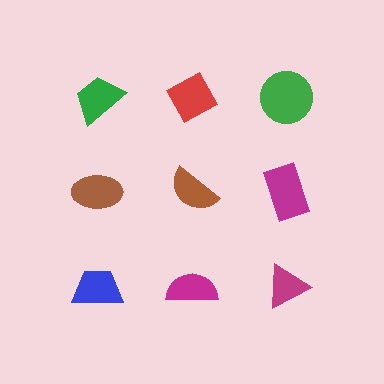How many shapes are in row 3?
3 shapes.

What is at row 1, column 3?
A green circle.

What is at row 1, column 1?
A green trapezoid.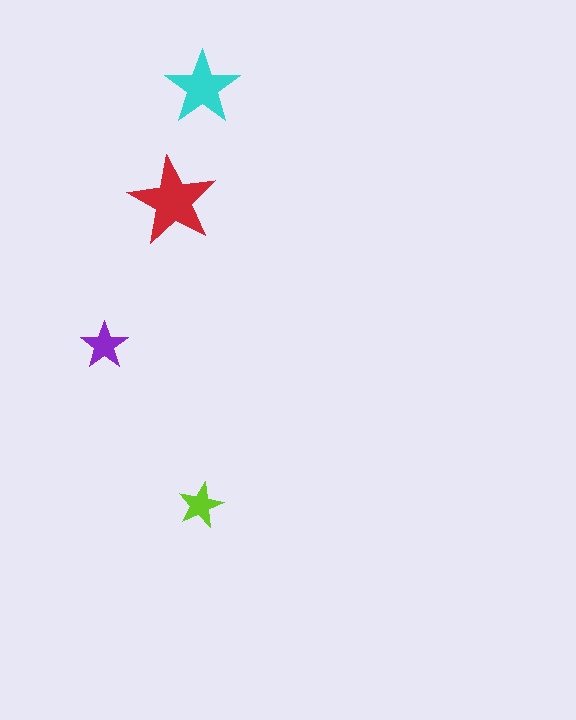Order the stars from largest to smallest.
the red one, the cyan one, the purple one, the lime one.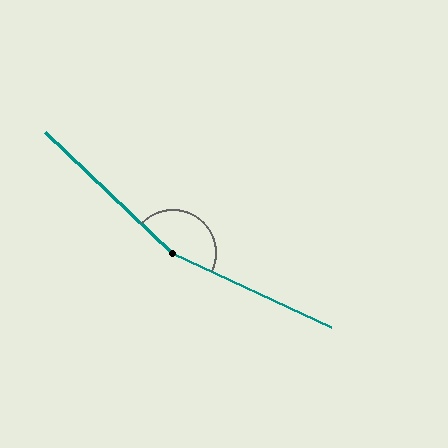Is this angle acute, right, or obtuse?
It is obtuse.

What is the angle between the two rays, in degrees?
Approximately 162 degrees.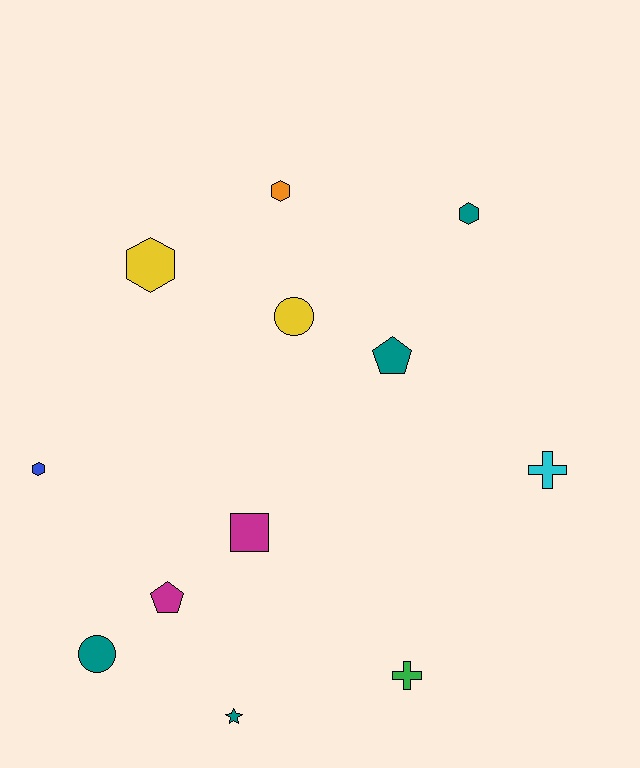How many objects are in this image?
There are 12 objects.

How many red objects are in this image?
There are no red objects.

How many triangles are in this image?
There are no triangles.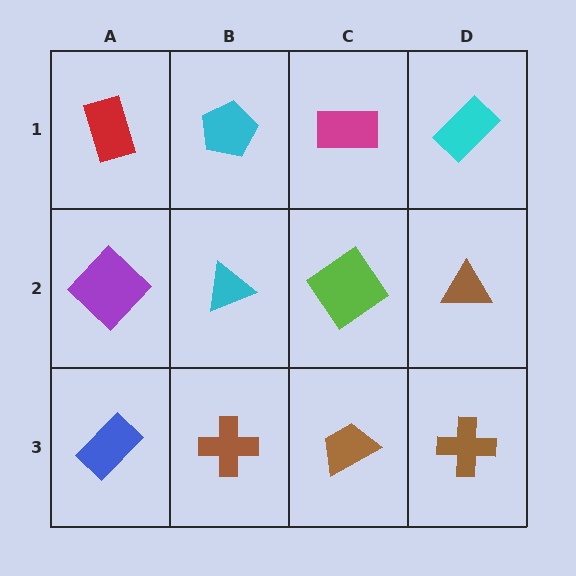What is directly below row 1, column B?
A cyan triangle.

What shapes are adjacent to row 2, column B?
A cyan pentagon (row 1, column B), a brown cross (row 3, column B), a purple diamond (row 2, column A), a lime diamond (row 2, column C).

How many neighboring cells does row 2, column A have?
3.